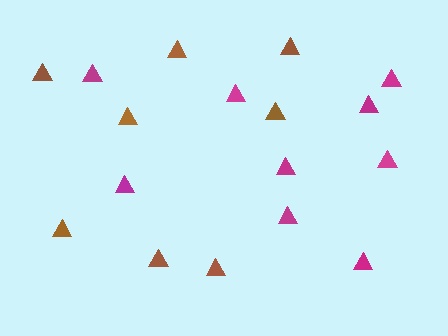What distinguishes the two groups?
There are 2 groups: one group of magenta triangles (9) and one group of brown triangles (8).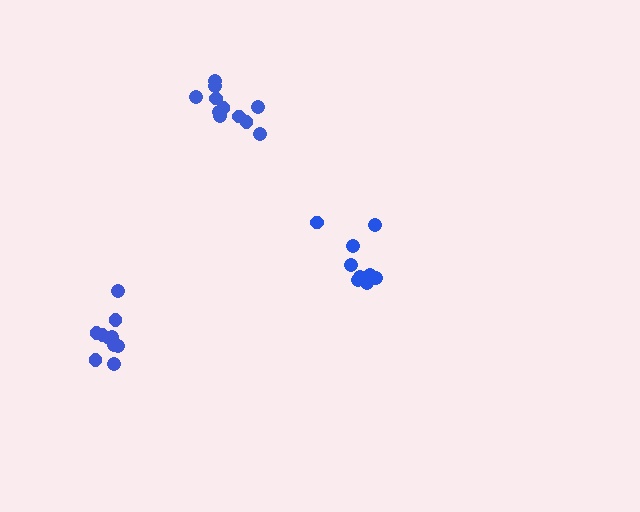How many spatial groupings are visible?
There are 3 spatial groupings.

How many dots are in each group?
Group 1: 9 dots, Group 2: 11 dots, Group 3: 10 dots (30 total).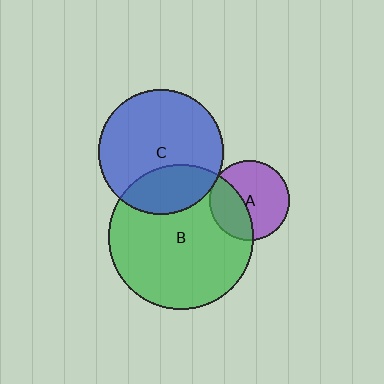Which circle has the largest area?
Circle B (green).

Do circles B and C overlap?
Yes.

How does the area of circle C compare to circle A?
Approximately 2.5 times.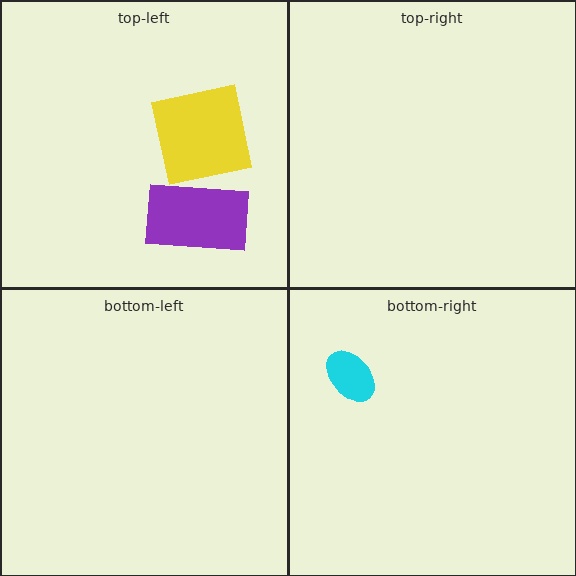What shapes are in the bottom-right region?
The cyan ellipse.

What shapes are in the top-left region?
The purple rectangle, the yellow square.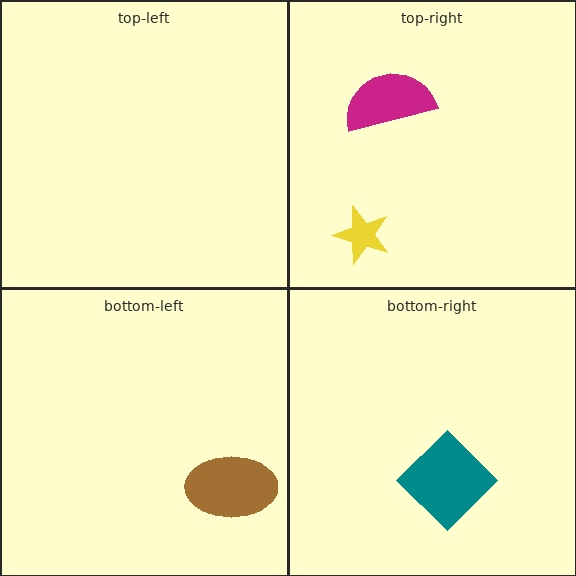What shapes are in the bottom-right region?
The teal diamond.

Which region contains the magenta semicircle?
The top-right region.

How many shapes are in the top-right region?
2.